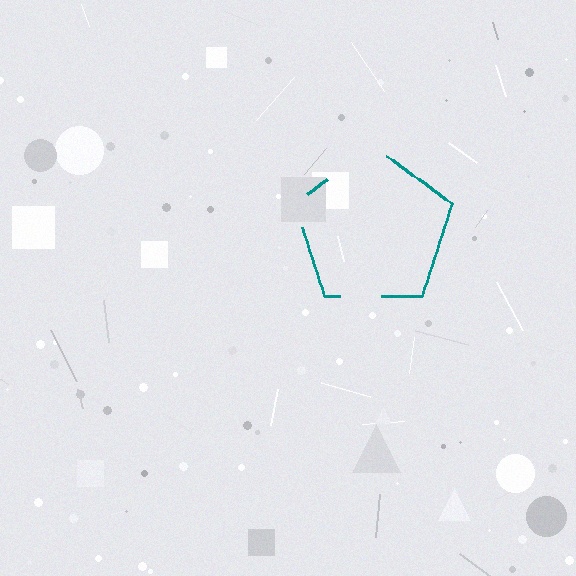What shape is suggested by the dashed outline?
The dashed outline suggests a pentagon.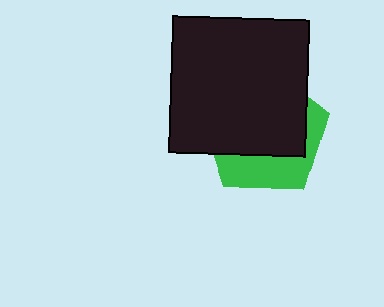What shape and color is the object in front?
The object in front is a black rectangle.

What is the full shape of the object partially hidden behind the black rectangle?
The partially hidden object is a green pentagon.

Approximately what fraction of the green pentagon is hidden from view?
Roughly 65% of the green pentagon is hidden behind the black rectangle.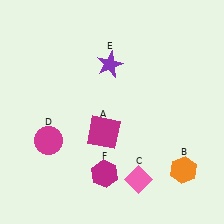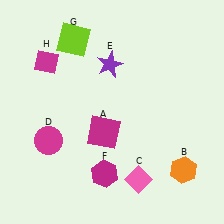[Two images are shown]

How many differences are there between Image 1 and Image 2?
There are 2 differences between the two images.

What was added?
A lime square (G), a magenta diamond (H) were added in Image 2.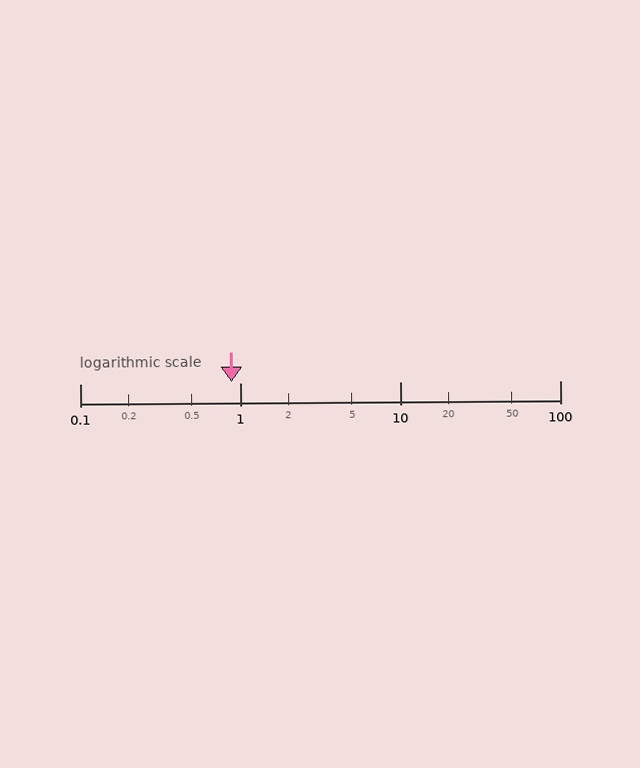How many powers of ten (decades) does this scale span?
The scale spans 3 decades, from 0.1 to 100.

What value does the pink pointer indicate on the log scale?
The pointer indicates approximately 0.88.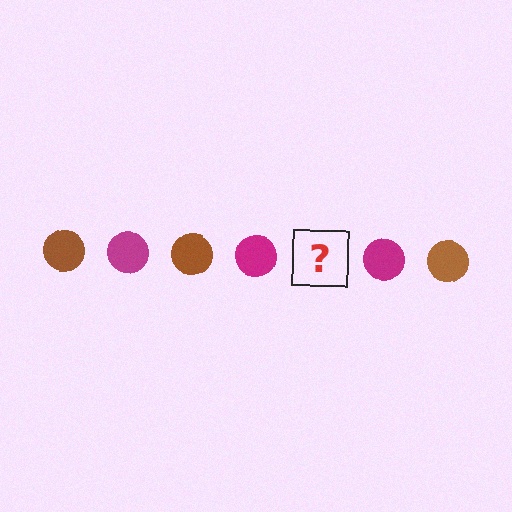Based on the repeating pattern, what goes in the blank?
The blank should be a brown circle.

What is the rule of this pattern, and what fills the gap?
The rule is that the pattern cycles through brown, magenta circles. The gap should be filled with a brown circle.